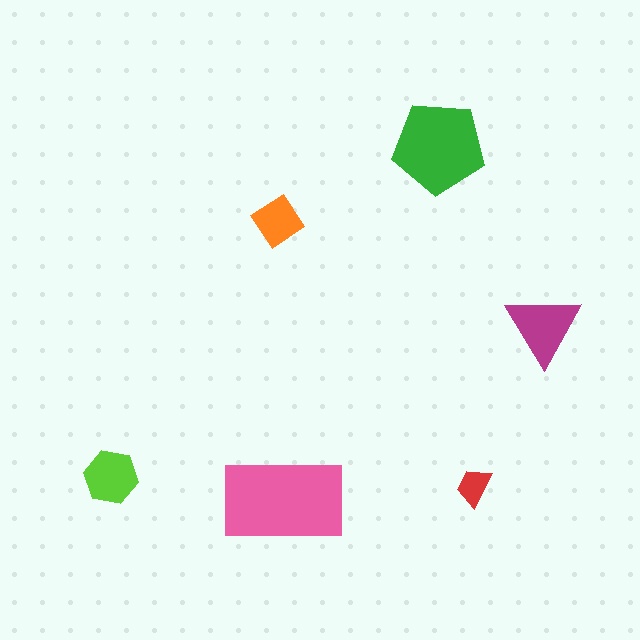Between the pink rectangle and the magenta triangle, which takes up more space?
The pink rectangle.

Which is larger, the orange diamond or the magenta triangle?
The magenta triangle.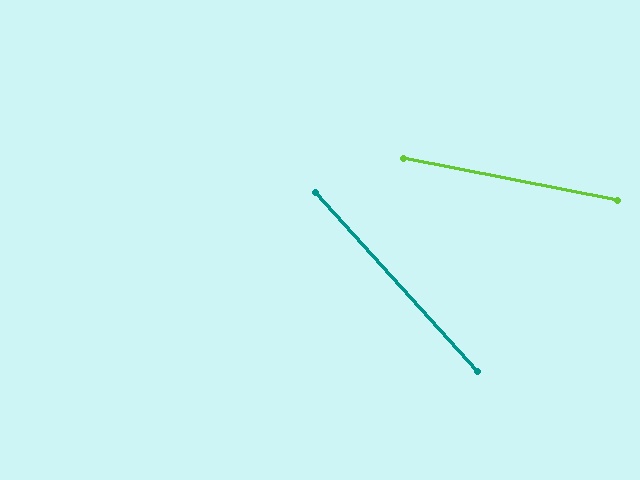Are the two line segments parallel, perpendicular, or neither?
Neither parallel nor perpendicular — they differ by about 37°.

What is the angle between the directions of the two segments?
Approximately 37 degrees.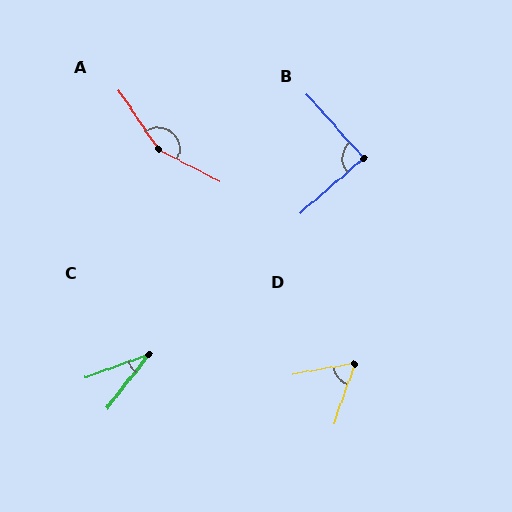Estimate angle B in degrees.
Approximately 89 degrees.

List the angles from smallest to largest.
C (33°), D (60°), B (89°), A (151°).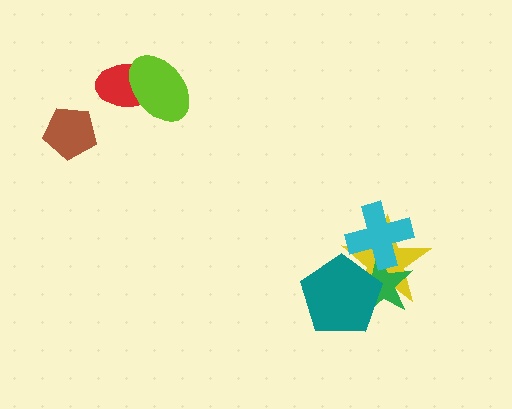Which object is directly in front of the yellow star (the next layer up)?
The green star is directly in front of the yellow star.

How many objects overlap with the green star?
3 objects overlap with the green star.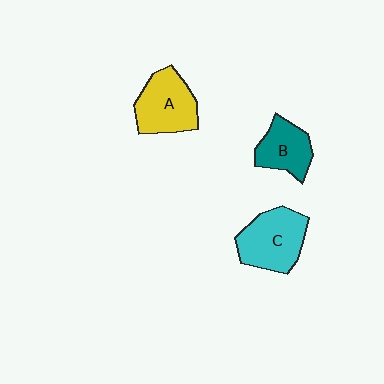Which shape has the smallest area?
Shape B (teal).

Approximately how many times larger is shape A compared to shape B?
Approximately 1.3 times.